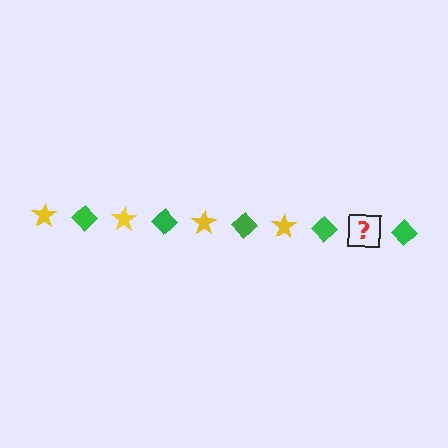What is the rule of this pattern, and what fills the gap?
The rule is that the pattern alternates between yellow star and green diamond. The gap should be filled with a yellow star.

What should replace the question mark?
The question mark should be replaced with a yellow star.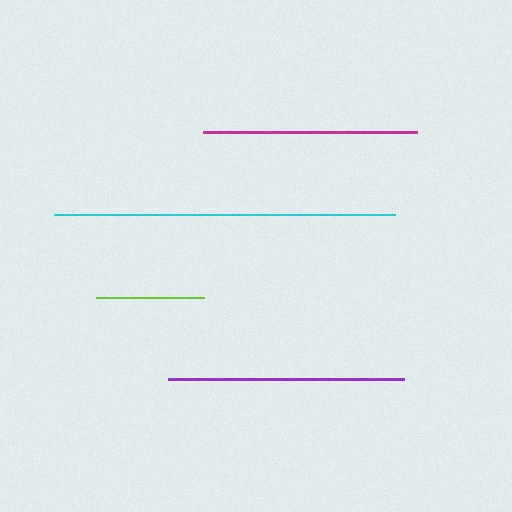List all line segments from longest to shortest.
From longest to shortest: cyan, purple, magenta, lime.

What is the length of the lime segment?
The lime segment is approximately 107 pixels long.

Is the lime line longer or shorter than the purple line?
The purple line is longer than the lime line.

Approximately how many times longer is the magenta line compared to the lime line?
The magenta line is approximately 2.0 times the length of the lime line.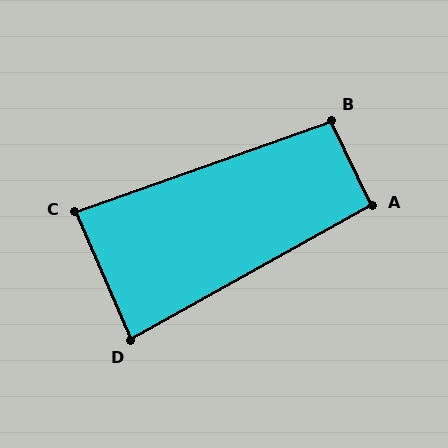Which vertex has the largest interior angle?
B, at approximately 96 degrees.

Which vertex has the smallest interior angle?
D, at approximately 84 degrees.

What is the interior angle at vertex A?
Approximately 94 degrees (approximately right).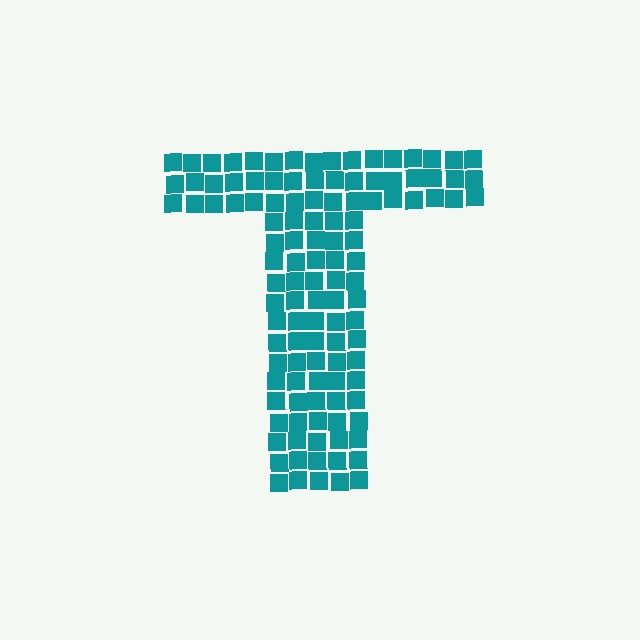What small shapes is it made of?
It is made of small squares.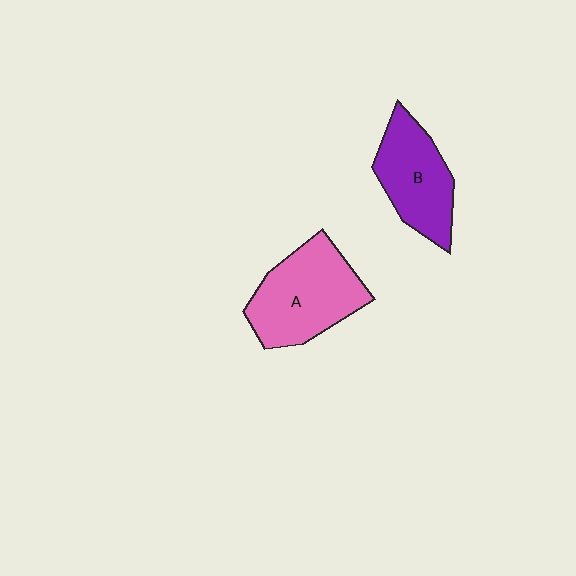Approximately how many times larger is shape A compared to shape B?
Approximately 1.2 times.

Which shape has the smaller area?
Shape B (purple).